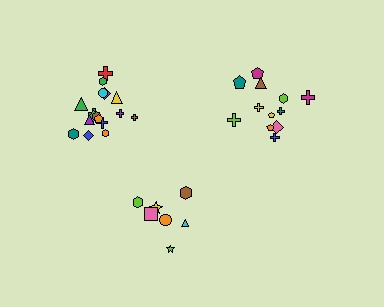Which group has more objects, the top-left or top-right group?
The top-left group.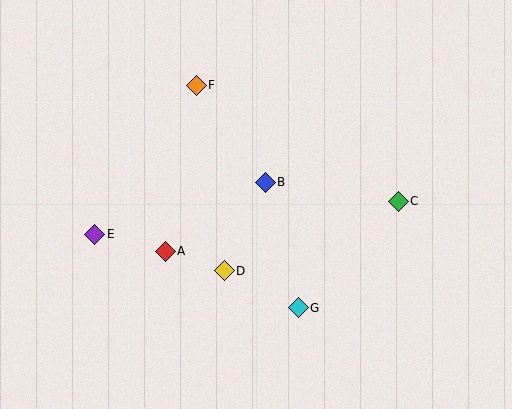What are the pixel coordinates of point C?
Point C is at (398, 201).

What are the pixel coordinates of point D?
Point D is at (224, 271).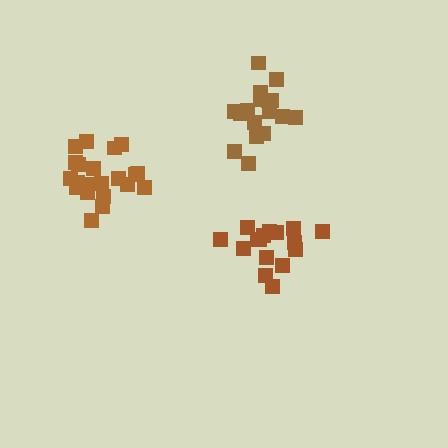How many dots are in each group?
Group 1: 16 dots, Group 2: 21 dots, Group 3: 18 dots (55 total).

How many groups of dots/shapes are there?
There are 3 groups.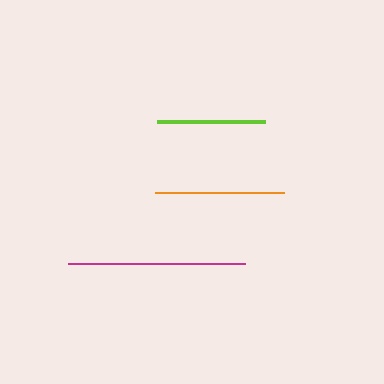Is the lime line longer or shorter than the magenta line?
The magenta line is longer than the lime line.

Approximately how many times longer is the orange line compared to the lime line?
The orange line is approximately 1.2 times the length of the lime line.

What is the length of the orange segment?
The orange segment is approximately 129 pixels long.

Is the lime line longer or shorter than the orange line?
The orange line is longer than the lime line.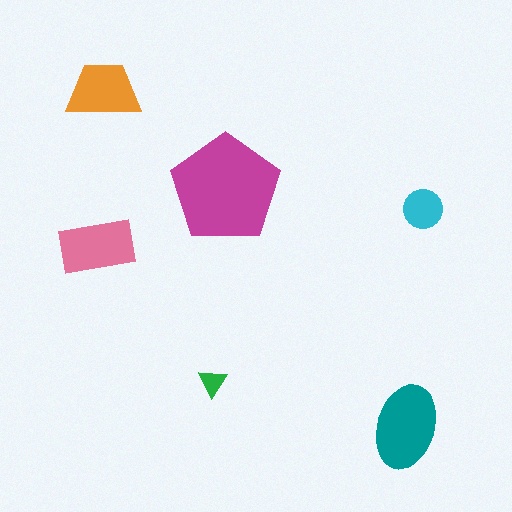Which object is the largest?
The magenta pentagon.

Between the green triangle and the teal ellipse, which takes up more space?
The teal ellipse.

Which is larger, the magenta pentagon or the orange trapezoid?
The magenta pentagon.